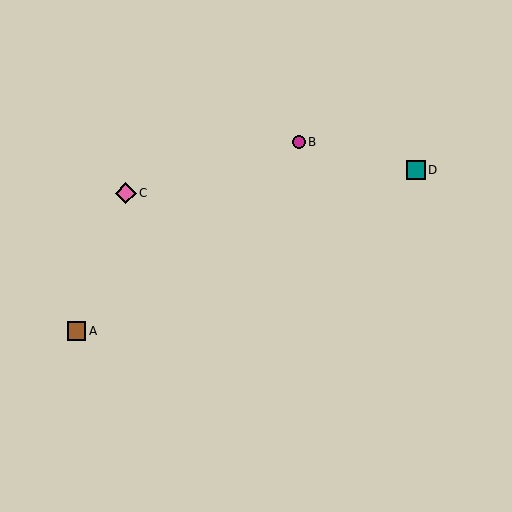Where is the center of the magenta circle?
The center of the magenta circle is at (299, 142).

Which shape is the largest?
The pink diamond (labeled C) is the largest.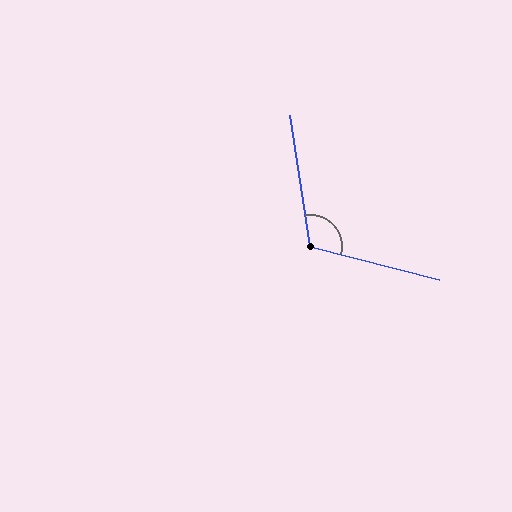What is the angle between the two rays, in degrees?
Approximately 113 degrees.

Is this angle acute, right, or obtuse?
It is obtuse.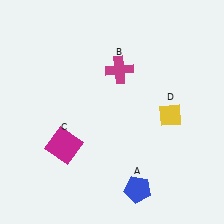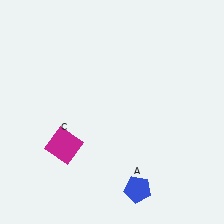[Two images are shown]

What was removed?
The magenta cross (B), the yellow diamond (D) were removed in Image 2.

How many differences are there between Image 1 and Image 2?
There are 2 differences between the two images.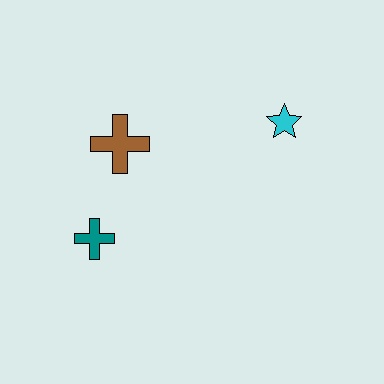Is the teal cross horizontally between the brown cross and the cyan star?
No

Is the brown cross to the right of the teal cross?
Yes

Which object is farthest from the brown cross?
The cyan star is farthest from the brown cross.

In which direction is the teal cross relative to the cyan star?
The teal cross is to the left of the cyan star.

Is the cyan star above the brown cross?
Yes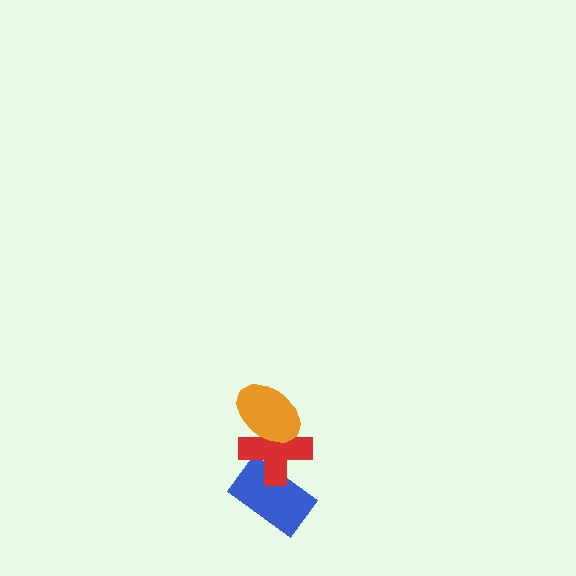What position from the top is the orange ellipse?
The orange ellipse is 1st from the top.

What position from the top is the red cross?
The red cross is 2nd from the top.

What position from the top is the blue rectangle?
The blue rectangle is 3rd from the top.